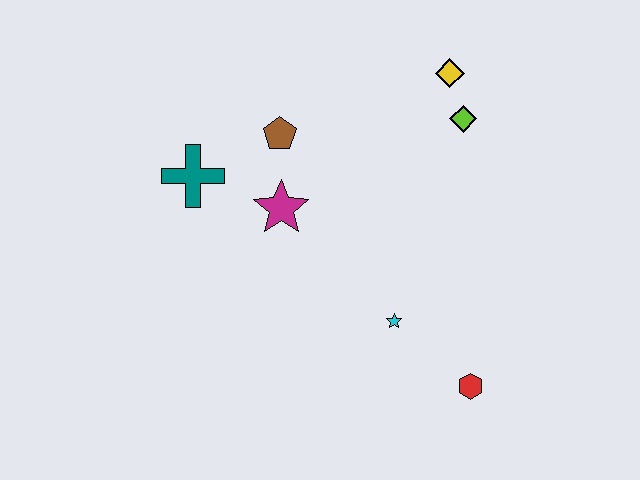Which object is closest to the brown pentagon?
The magenta star is closest to the brown pentagon.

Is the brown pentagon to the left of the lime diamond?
Yes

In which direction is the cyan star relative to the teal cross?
The cyan star is to the right of the teal cross.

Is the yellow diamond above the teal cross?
Yes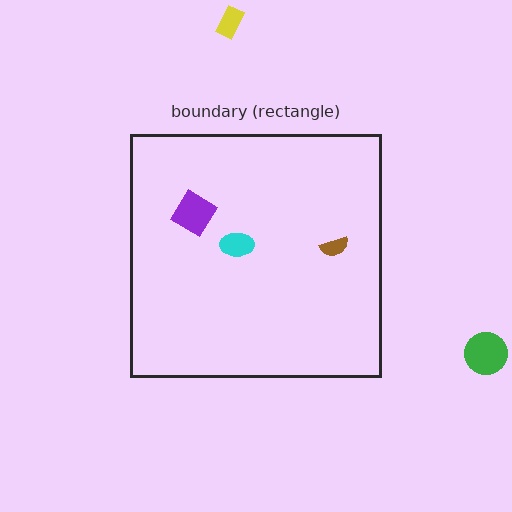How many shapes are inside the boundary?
3 inside, 2 outside.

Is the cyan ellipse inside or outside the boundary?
Inside.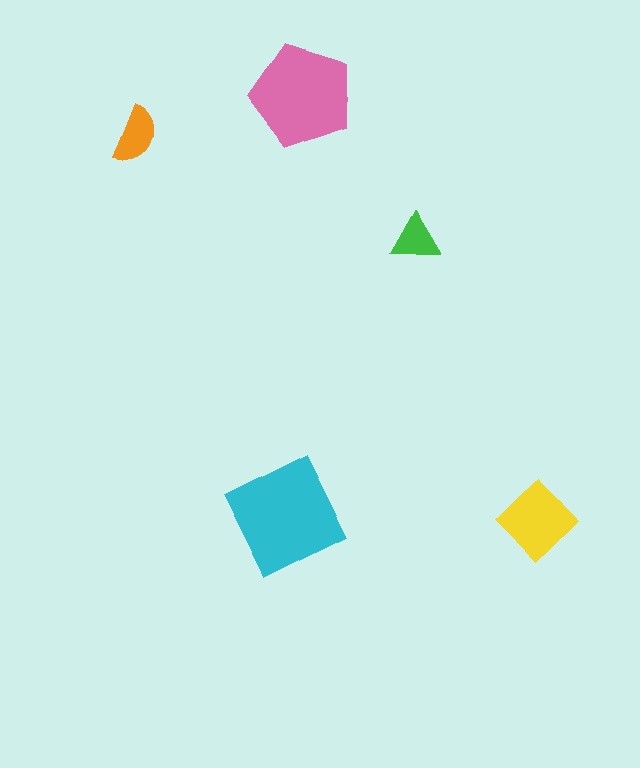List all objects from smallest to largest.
The green triangle, the orange semicircle, the yellow diamond, the pink pentagon, the cyan square.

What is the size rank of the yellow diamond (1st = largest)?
3rd.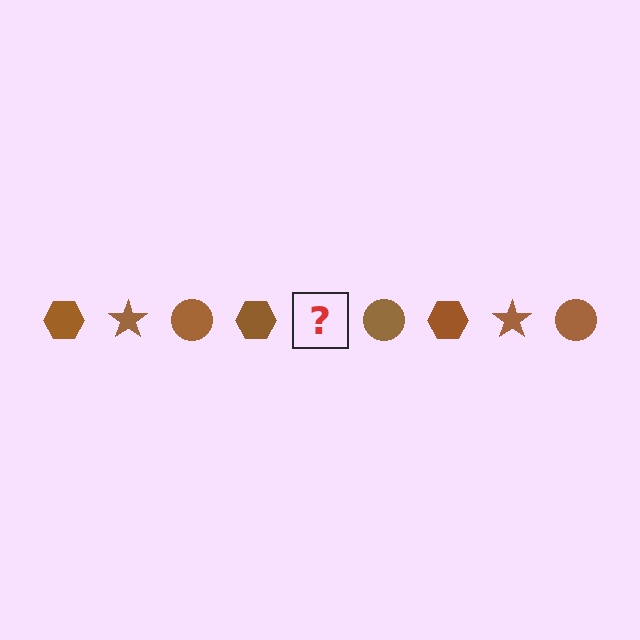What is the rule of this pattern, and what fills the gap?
The rule is that the pattern cycles through hexagon, star, circle shapes in brown. The gap should be filled with a brown star.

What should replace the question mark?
The question mark should be replaced with a brown star.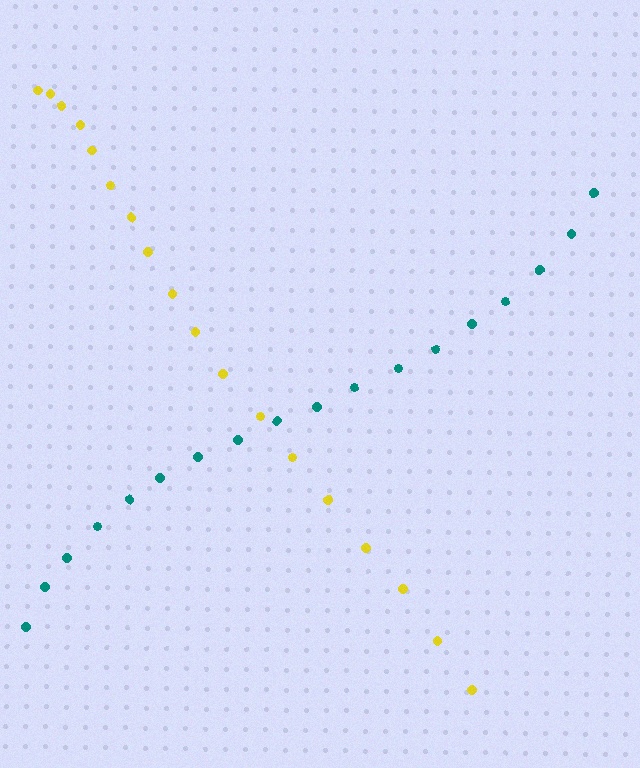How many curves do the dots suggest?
There are 2 distinct paths.